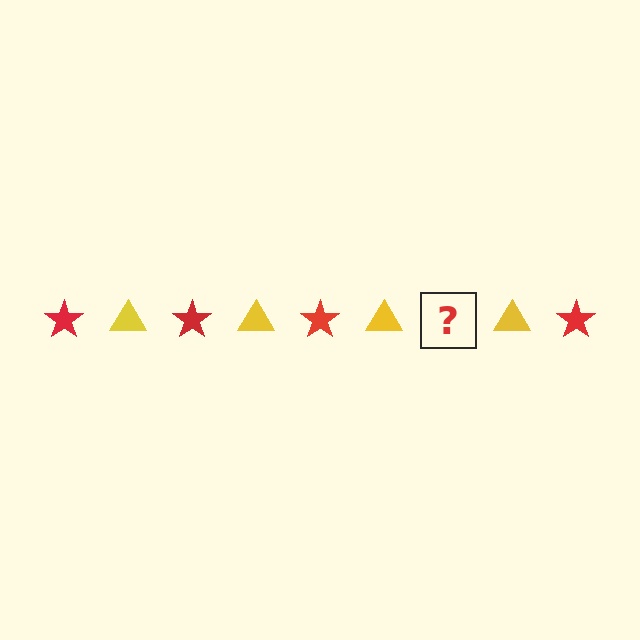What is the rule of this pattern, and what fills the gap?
The rule is that the pattern alternates between red star and yellow triangle. The gap should be filled with a red star.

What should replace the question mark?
The question mark should be replaced with a red star.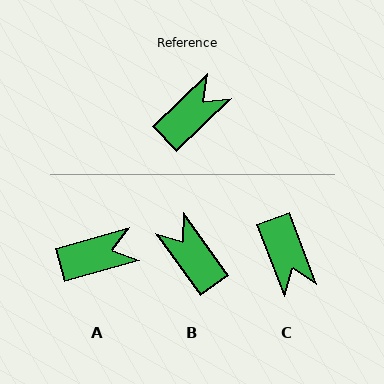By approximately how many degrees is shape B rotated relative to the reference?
Approximately 82 degrees counter-clockwise.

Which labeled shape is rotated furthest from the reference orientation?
C, about 113 degrees away.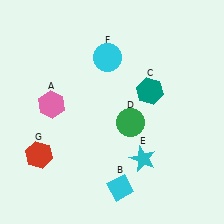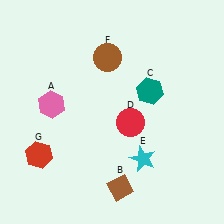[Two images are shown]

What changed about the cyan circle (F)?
In Image 1, F is cyan. In Image 2, it changed to brown.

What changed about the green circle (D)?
In Image 1, D is green. In Image 2, it changed to red.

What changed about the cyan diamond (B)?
In Image 1, B is cyan. In Image 2, it changed to brown.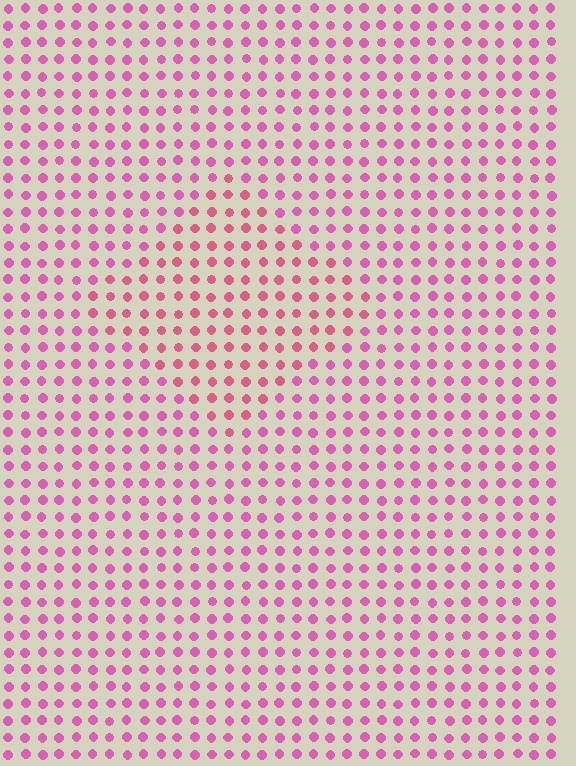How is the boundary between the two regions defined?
The boundary is defined purely by a slight shift in hue (about 22 degrees). Spacing, size, and orientation are identical on both sides.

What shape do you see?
I see a diamond.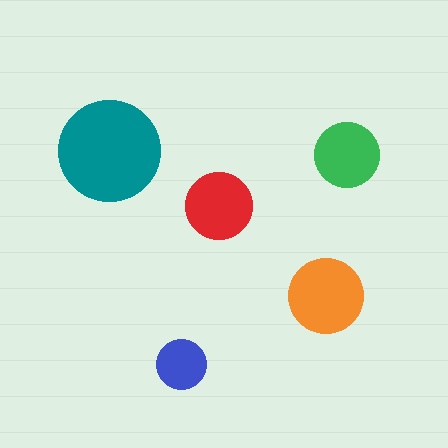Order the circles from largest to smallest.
the teal one, the orange one, the red one, the green one, the blue one.